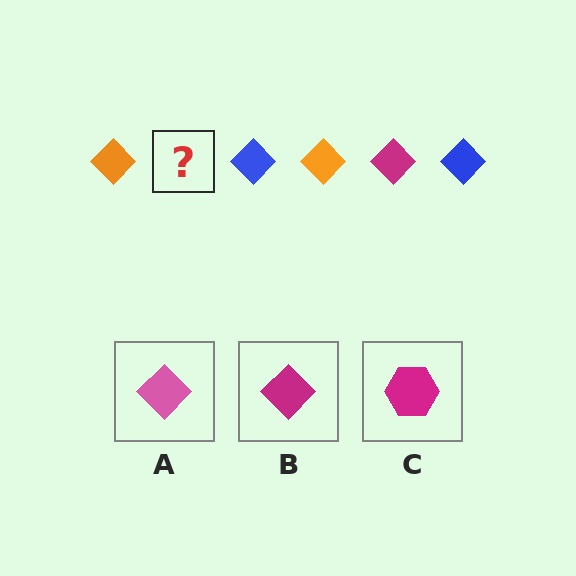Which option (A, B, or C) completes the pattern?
B.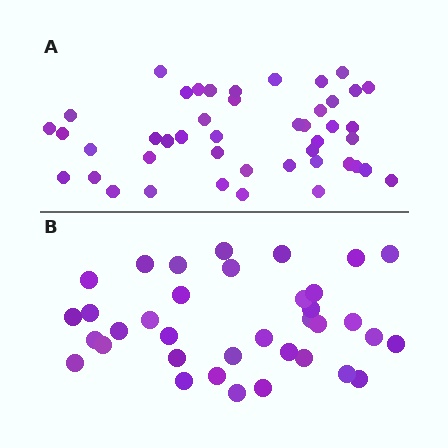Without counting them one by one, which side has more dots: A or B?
Region A (the top region) has more dots.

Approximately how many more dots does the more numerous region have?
Region A has roughly 8 or so more dots than region B.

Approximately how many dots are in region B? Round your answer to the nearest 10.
About 40 dots. (The exact count is 36, which rounds to 40.)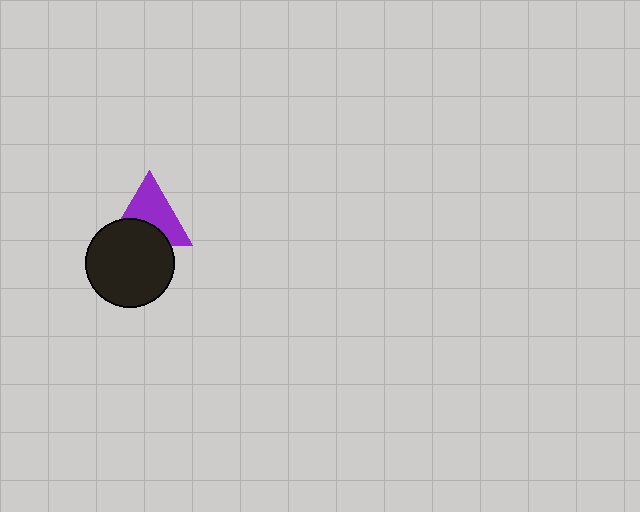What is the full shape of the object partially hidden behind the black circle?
The partially hidden object is a purple triangle.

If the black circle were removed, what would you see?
You would see the complete purple triangle.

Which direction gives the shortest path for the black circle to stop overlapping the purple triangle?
Moving down gives the shortest separation.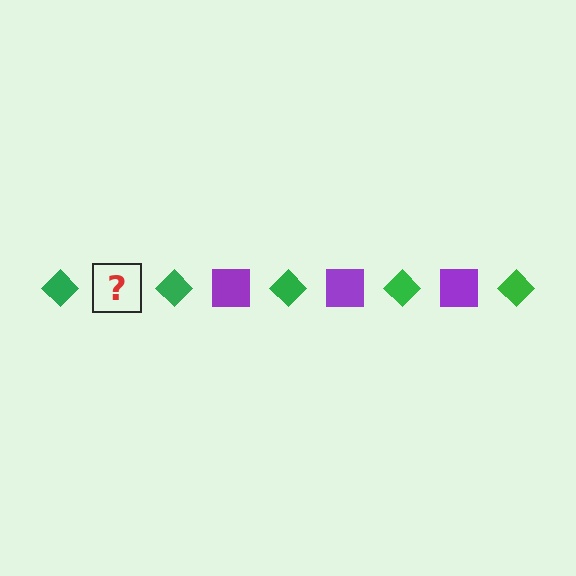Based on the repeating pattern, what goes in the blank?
The blank should be a purple square.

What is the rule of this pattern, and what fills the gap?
The rule is that the pattern alternates between green diamond and purple square. The gap should be filled with a purple square.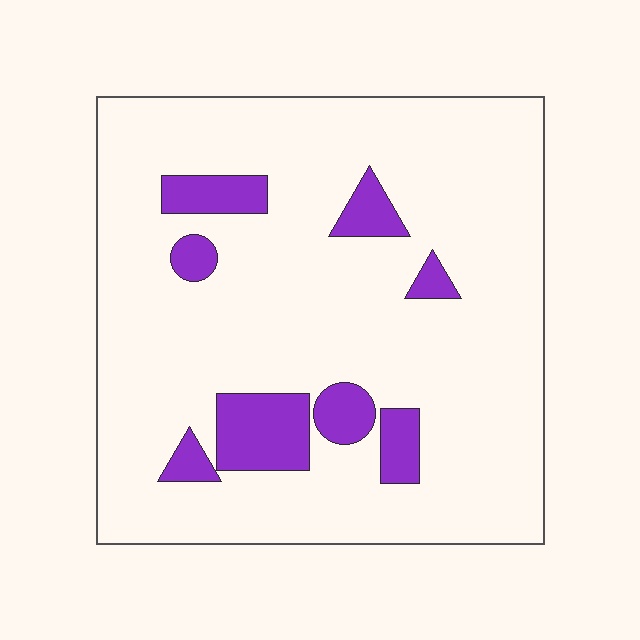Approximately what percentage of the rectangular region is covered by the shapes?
Approximately 15%.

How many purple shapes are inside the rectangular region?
8.